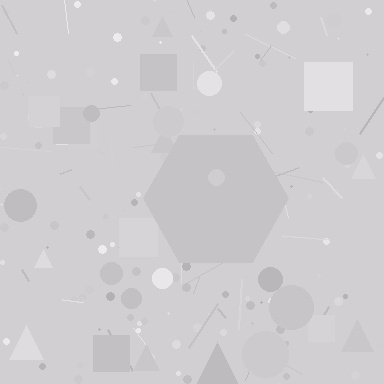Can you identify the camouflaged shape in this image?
The camouflaged shape is a hexagon.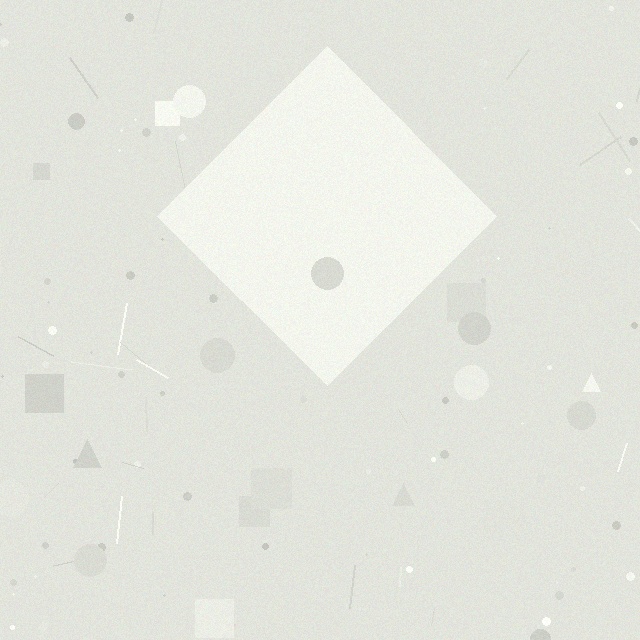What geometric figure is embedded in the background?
A diamond is embedded in the background.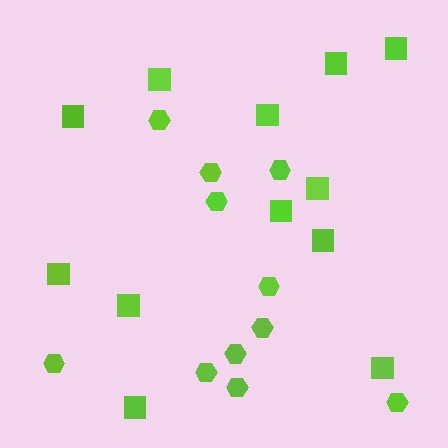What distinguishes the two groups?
There are 2 groups: one group of hexagons (11) and one group of squares (12).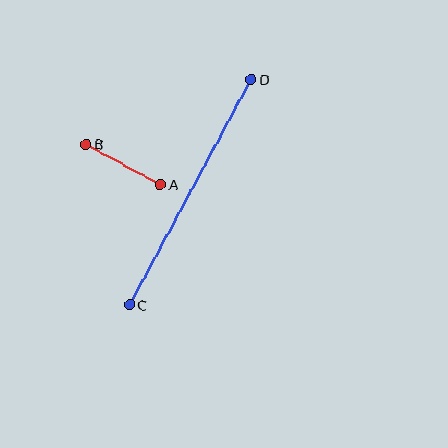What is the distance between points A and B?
The distance is approximately 84 pixels.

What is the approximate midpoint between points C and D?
The midpoint is at approximately (190, 192) pixels.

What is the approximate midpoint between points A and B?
The midpoint is at approximately (123, 164) pixels.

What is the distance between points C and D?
The distance is approximately 256 pixels.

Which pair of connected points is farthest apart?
Points C and D are farthest apart.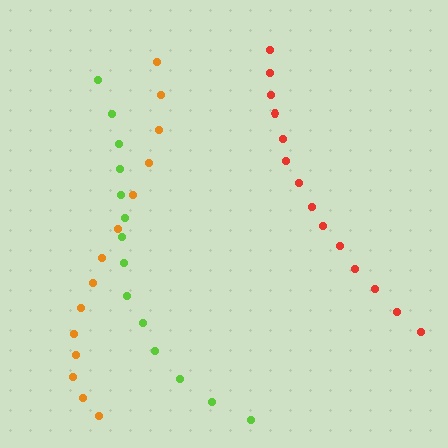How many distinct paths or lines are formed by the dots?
There are 3 distinct paths.